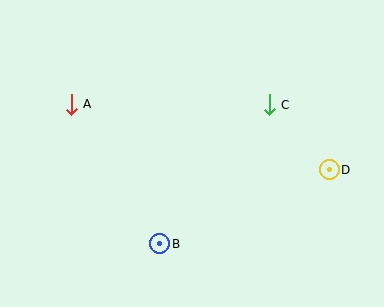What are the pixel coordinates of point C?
Point C is at (269, 105).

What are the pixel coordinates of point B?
Point B is at (160, 244).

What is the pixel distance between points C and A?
The distance between C and A is 198 pixels.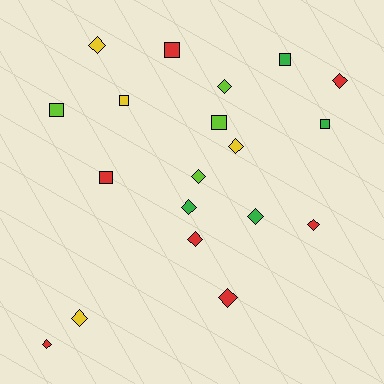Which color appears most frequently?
Red, with 7 objects.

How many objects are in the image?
There are 19 objects.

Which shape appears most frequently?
Diamond, with 12 objects.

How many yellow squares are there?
There is 1 yellow square.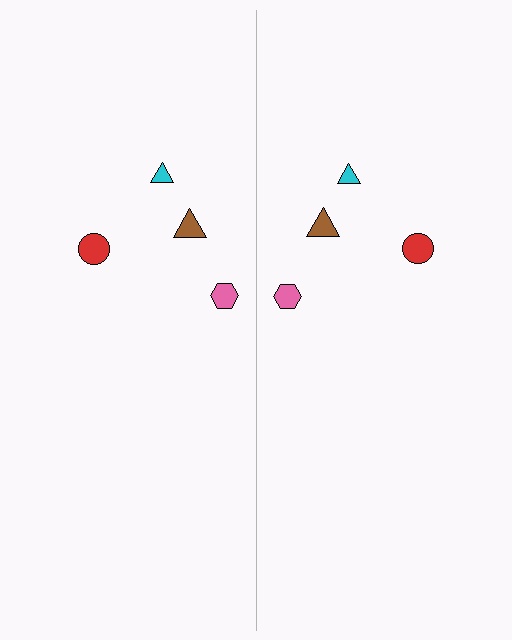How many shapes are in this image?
There are 8 shapes in this image.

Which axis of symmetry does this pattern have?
The pattern has a vertical axis of symmetry running through the center of the image.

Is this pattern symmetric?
Yes, this pattern has bilateral (reflection) symmetry.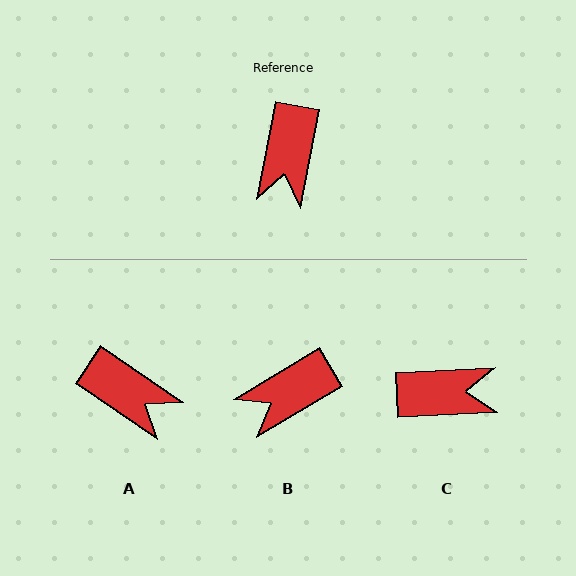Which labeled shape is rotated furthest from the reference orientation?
C, about 104 degrees away.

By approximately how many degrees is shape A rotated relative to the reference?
Approximately 66 degrees counter-clockwise.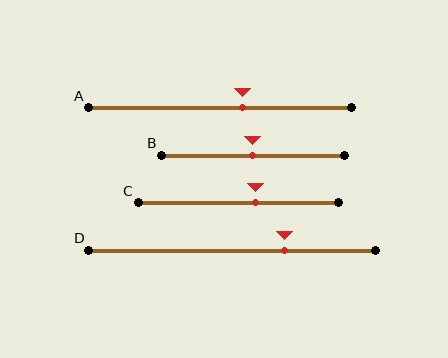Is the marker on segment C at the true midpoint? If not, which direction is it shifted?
No, the marker on segment C is shifted to the right by about 8% of the segment length.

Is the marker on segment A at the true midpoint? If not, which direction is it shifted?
No, the marker on segment A is shifted to the right by about 8% of the segment length.